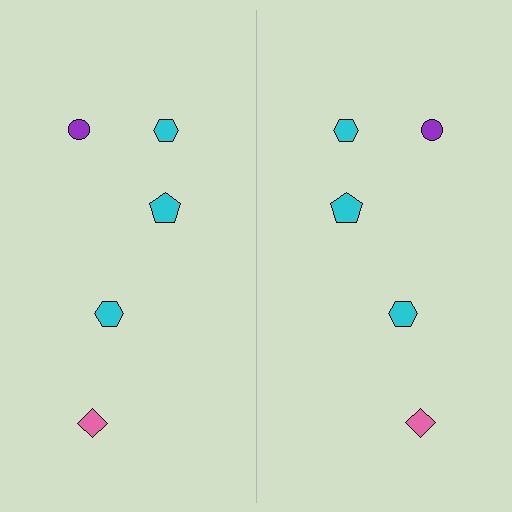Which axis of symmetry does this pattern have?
The pattern has a vertical axis of symmetry running through the center of the image.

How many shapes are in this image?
There are 10 shapes in this image.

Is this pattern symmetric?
Yes, this pattern has bilateral (reflection) symmetry.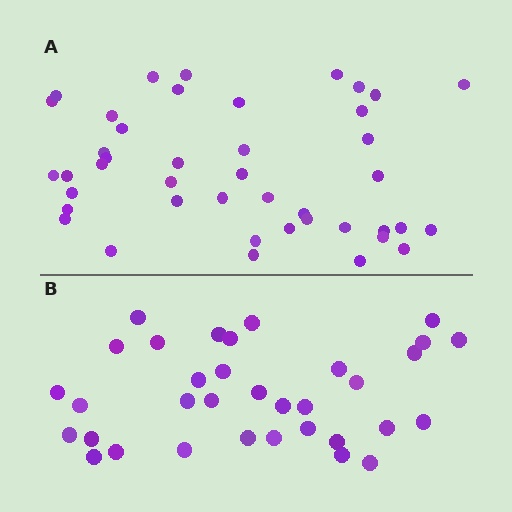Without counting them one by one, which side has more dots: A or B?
Region A (the top region) has more dots.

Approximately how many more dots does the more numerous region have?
Region A has roughly 8 or so more dots than region B.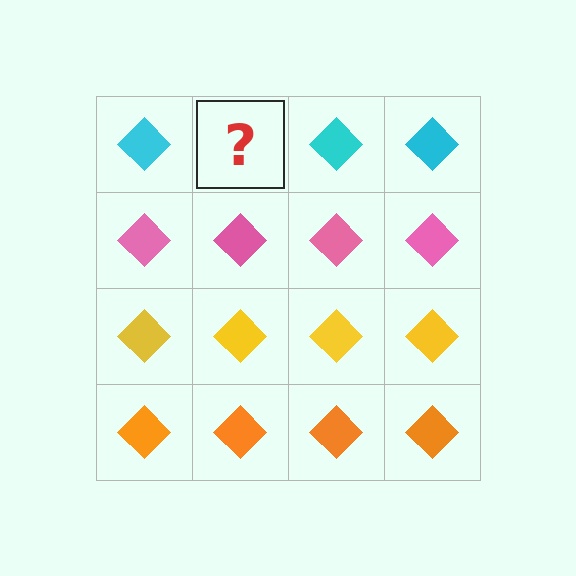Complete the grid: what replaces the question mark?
The question mark should be replaced with a cyan diamond.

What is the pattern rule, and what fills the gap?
The rule is that each row has a consistent color. The gap should be filled with a cyan diamond.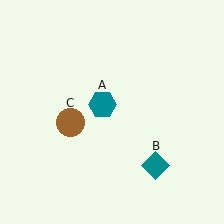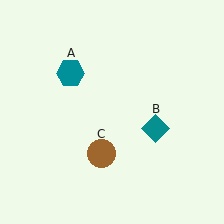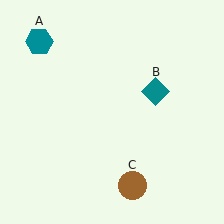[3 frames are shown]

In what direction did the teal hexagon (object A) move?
The teal hexagon (object A) moved up and to the left.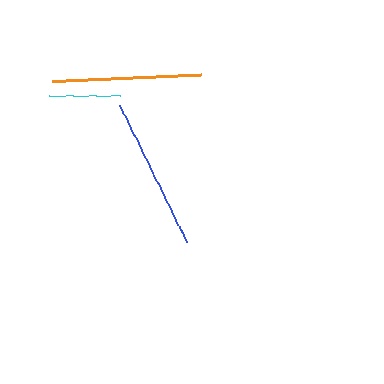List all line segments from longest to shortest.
From longest to shortest: blue, orange, cyan.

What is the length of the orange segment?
The orange segment is approximately 148 pixels long.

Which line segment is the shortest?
The cyan line is the shortest at approximately 71 pixels.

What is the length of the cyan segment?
The cyan segment is approximately 71 pixels long.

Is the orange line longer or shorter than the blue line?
The blue line is longer than the orange line.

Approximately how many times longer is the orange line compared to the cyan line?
The orange line is approximately 2.1 times the length of the cyan line.